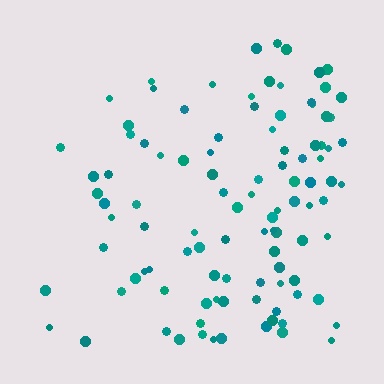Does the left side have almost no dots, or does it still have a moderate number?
Still a moderate number, just noticeably fewer than the right.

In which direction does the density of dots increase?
From left to right, with the right side densest.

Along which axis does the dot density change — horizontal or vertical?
Horizontal.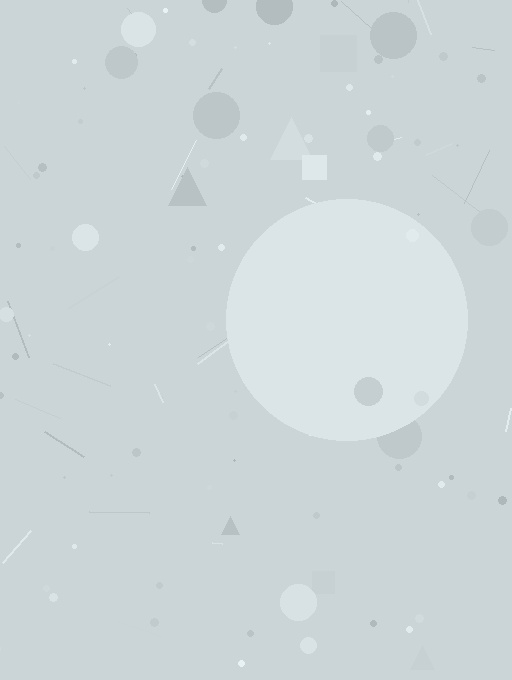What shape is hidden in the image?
A circle is hidden in the image.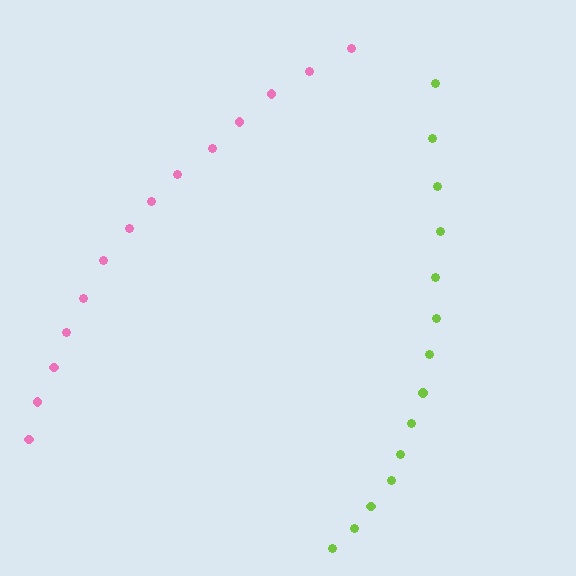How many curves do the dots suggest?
There are 2 distinct paths.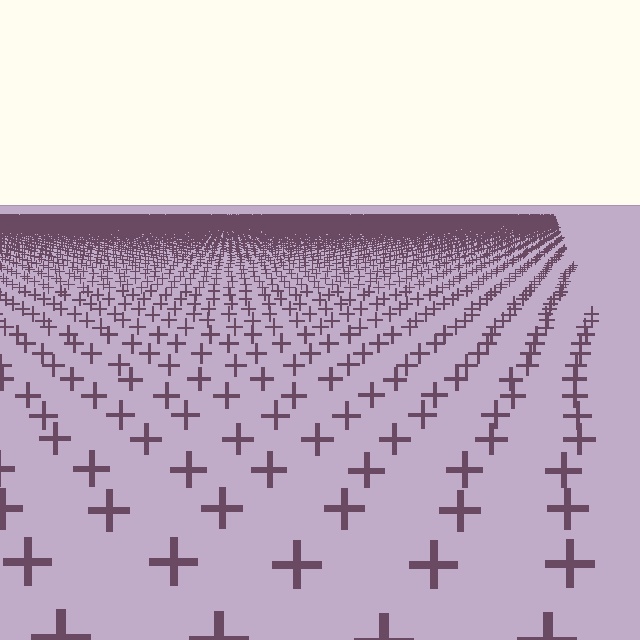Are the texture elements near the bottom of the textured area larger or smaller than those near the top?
Larger. Near the bottom, elements are closer to the viewer and appear at a bigger on-screen size.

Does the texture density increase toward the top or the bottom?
Density increases toward the top.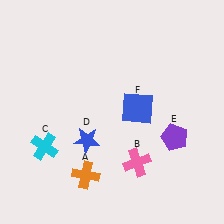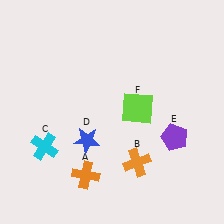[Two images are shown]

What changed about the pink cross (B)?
In Image 1, B is pink. In Image 2, it changed to orange.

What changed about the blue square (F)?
In Image 1, F is blue. In Image 2, it changed to lime.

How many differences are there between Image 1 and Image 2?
There are 2 differences between the two images.